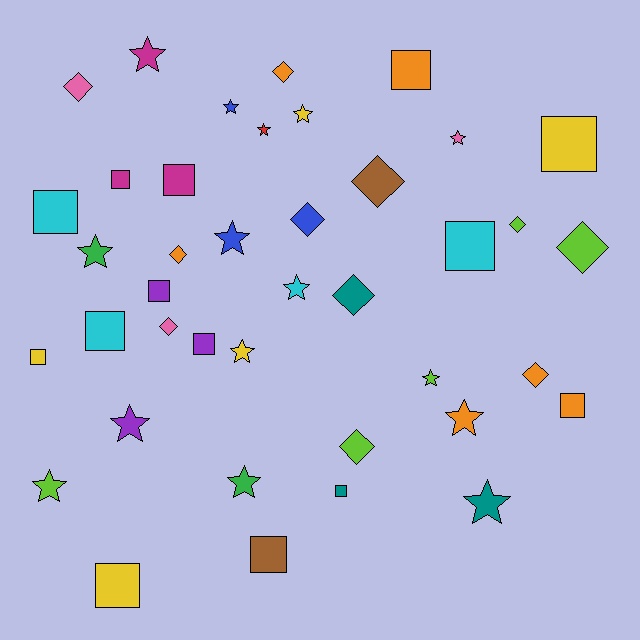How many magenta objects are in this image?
There are 3 magenta objects.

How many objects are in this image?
There are 40 objects.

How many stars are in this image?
There are 15 stars.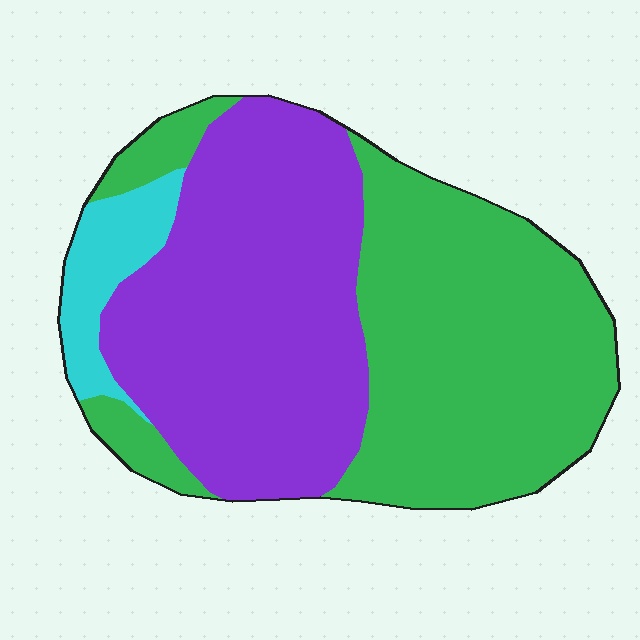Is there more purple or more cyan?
Purple.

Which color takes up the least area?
Cyan, at roughly 10%.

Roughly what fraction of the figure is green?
Green takes up about one half (1/2) of the figure.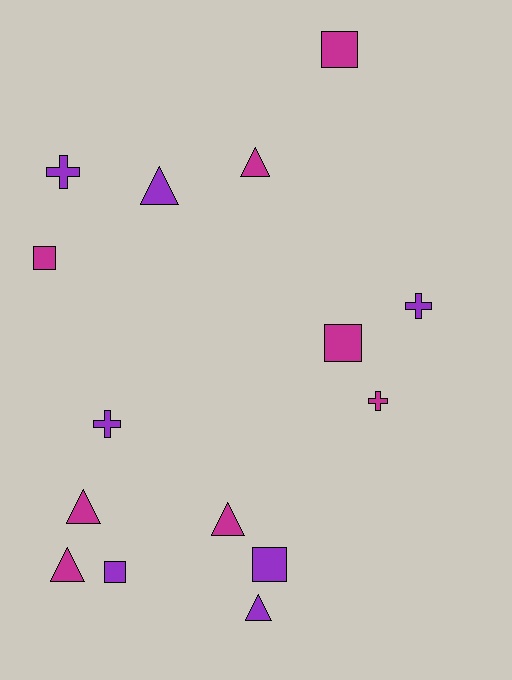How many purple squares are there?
There are 2 purple squares.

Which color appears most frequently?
Magenta, with 8 objects.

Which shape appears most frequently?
Triangle, with 6 objects.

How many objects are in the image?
There are 15 objects.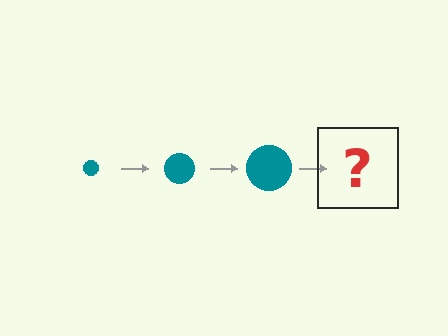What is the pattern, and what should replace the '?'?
The pattern is that the circle gets progressively larger each step. The '?' should be a teal circle, larger than the previous one.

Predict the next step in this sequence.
The next step is a teal circle, larger than the previous one.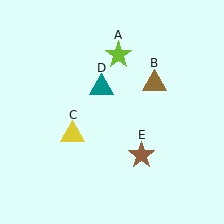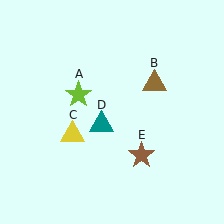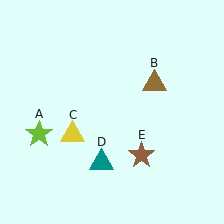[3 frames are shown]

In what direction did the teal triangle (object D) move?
The teal triangle (object D) moved down.